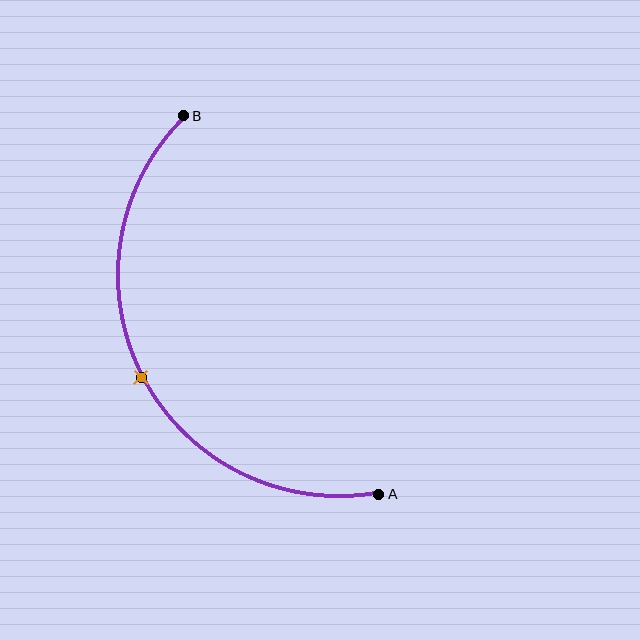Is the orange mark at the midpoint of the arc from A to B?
Yes. The orange mark lies on the arc at equal arc-length from both A and B — it is the arc midpoint.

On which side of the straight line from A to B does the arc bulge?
The arc bulges to the left of the straight line connecting A and B.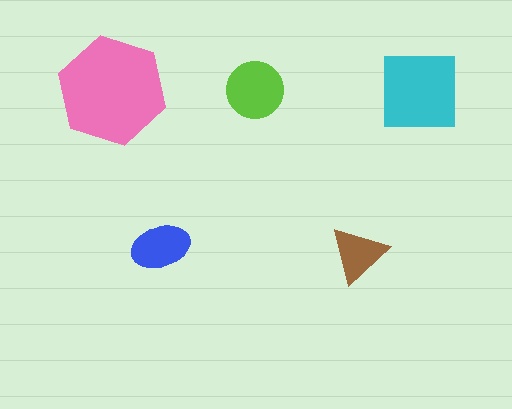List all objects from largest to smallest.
The pink hexagon, the cyan square, the lime circle, the blue ellipse, the brown triangle.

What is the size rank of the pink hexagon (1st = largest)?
1st.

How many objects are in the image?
There are 5 objects in the image.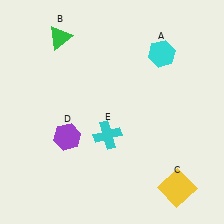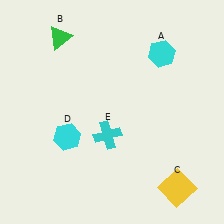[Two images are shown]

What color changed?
The hexagon (D) changed from purple in Image 1 to cyan in Image 2.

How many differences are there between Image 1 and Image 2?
There is 1 difference between the two images.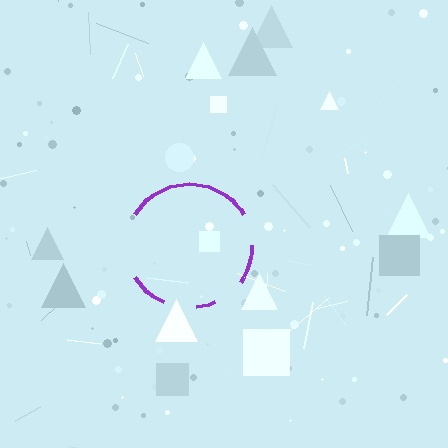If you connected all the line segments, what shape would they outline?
They would outline a circle.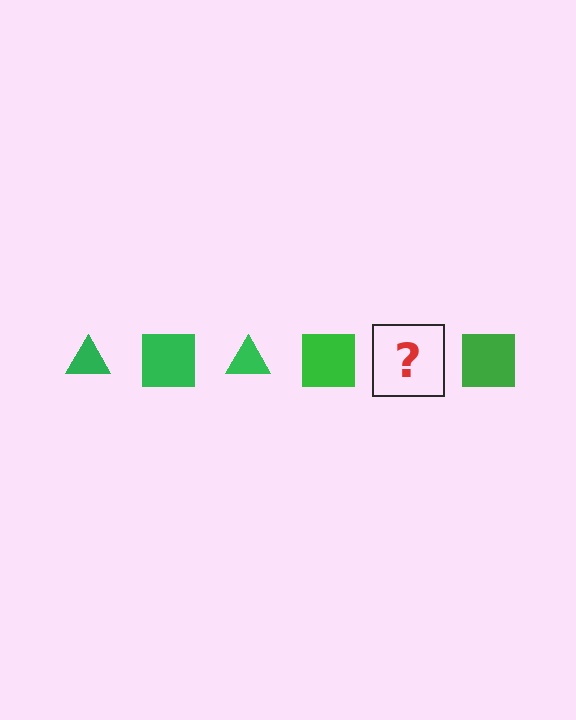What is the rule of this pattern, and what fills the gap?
The rule is that the pattern cycles through triangle, square shapes in green. The gap should be filled with a green triangle.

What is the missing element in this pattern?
The missing element is a green triangle.